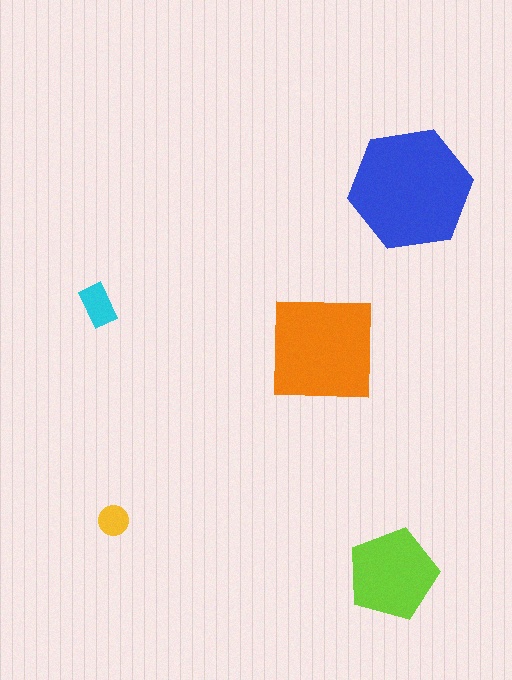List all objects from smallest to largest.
The yellow circle, the cyan rectangle, the lime pentagon, the orange square, the blue hexagon.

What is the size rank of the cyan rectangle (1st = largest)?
4th.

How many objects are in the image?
There are 5 objects in the image.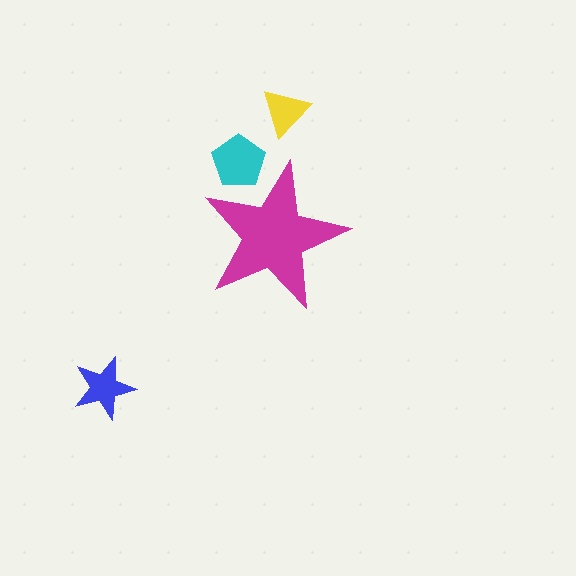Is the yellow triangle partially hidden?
No, the yellow triangle is fully visible.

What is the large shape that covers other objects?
A magenta star.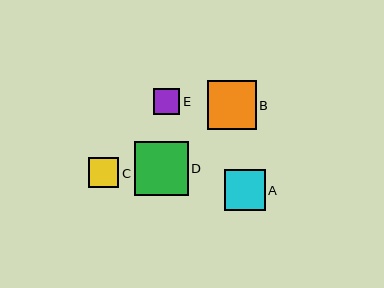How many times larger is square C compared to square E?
Square C is approximately 1.1 times the size of square E.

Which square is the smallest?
Square E is the smallest with a size of approximately 27 pixels.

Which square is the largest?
Square D is the largest with a size of approximately 54 pixels.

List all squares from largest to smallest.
From largest to smallest: D, B, A, C, E.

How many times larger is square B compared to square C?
Square B is approximately 1.6 times the size of square C.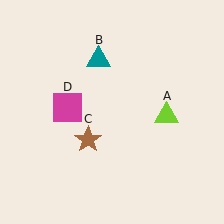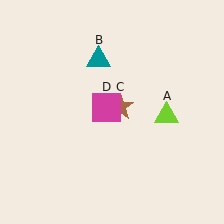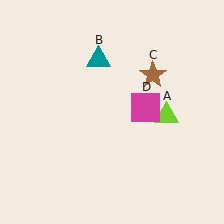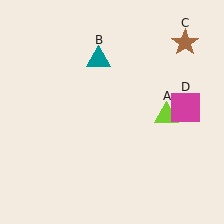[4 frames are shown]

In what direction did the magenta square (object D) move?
The magenta square (object D) moved right.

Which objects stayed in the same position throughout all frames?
Lime triangle (object A) and teal triangle (object B) remained stationary.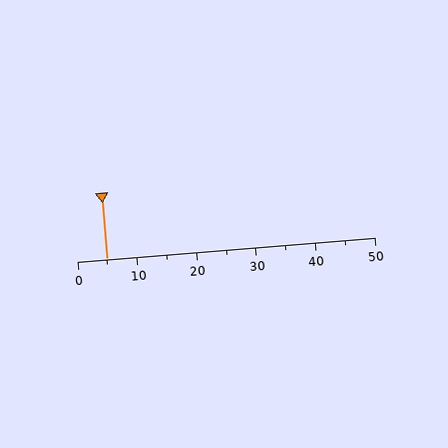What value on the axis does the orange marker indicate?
The marker indicates approximately 5.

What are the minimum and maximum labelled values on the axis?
The axis runs from 0 to 50.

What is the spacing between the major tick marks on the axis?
The major ticks are spaced 10 apart.